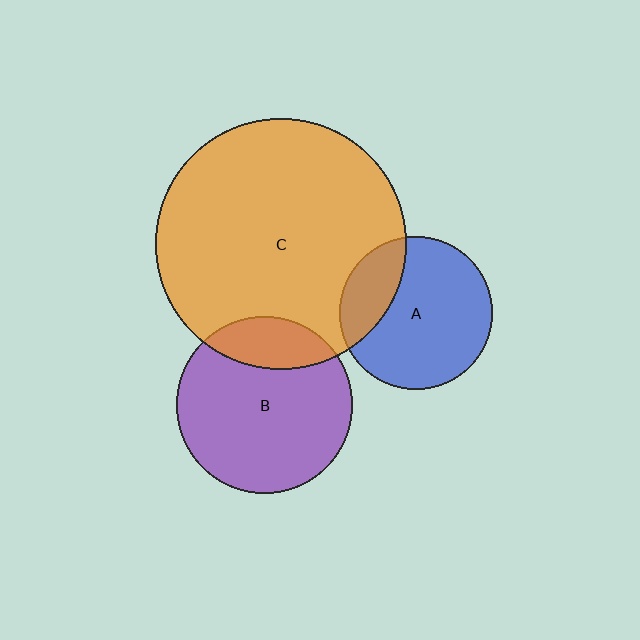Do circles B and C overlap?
Yes.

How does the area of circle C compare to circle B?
Approximately 2.0 times.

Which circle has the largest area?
Circle C (orange).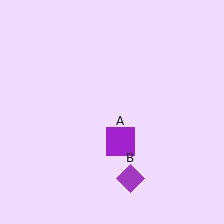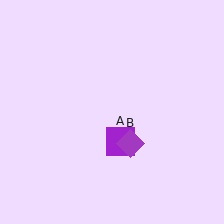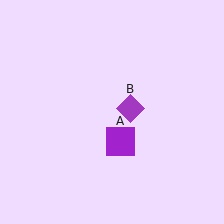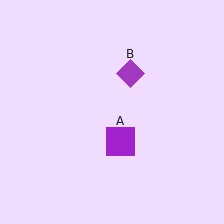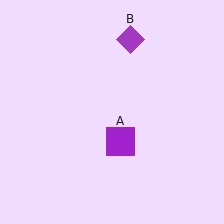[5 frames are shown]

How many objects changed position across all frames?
1 object changed position: purple diamond (object B).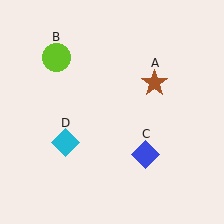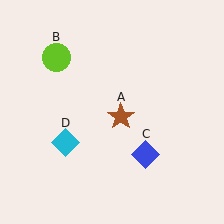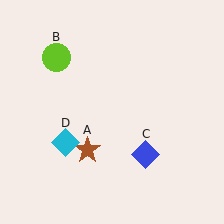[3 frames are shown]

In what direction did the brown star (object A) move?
The brown star (object A) moved down and to the left.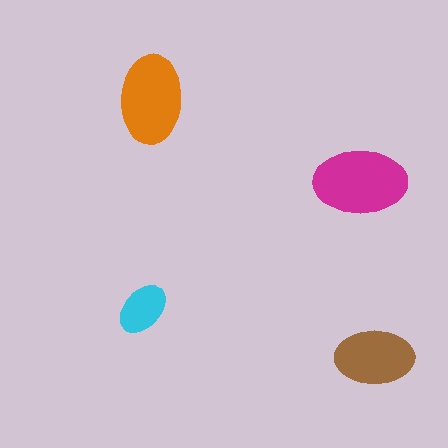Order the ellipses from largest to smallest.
the magenta one, the orange one, the brown one, the cyan one.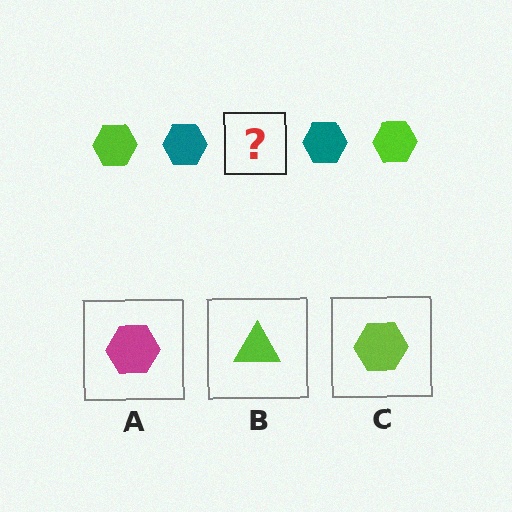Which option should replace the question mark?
Option C.